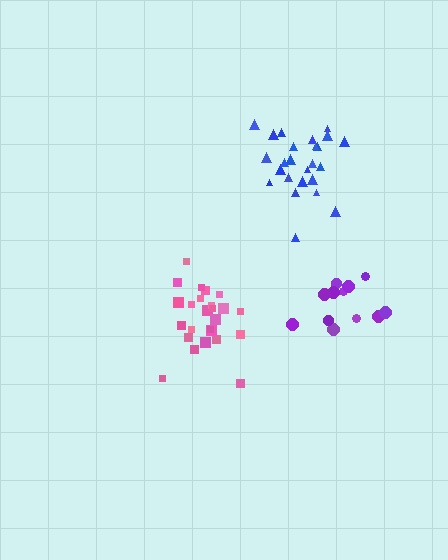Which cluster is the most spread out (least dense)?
Purple.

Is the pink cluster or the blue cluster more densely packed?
Pink.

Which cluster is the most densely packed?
Pink.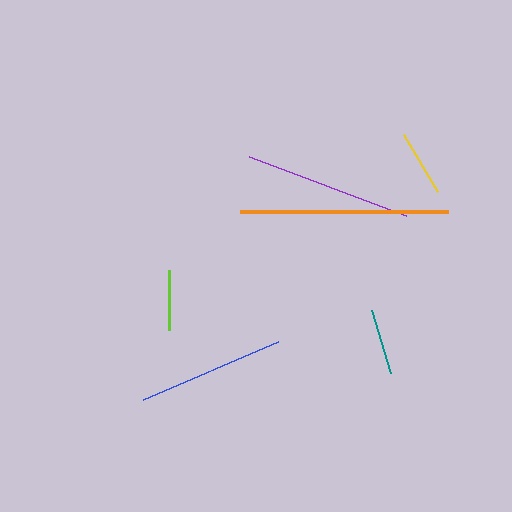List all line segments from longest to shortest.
From longest to shortest: orange, purple, blue, yellow, teal, lime.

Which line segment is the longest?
The orange line is the longest at approximately 208 pixels.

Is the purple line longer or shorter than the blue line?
The purple line is longer than the blue line.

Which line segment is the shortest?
The lime line is the shortest at approximately 60 pixels.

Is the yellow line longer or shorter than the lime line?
The yellow line is longer than the lime line.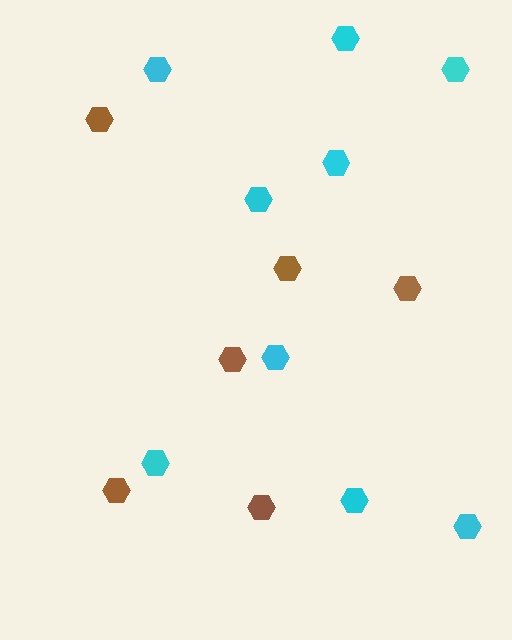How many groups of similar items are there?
There are 2 groups: one group of brown hexagons (6) and one group of cyan hexagons (9).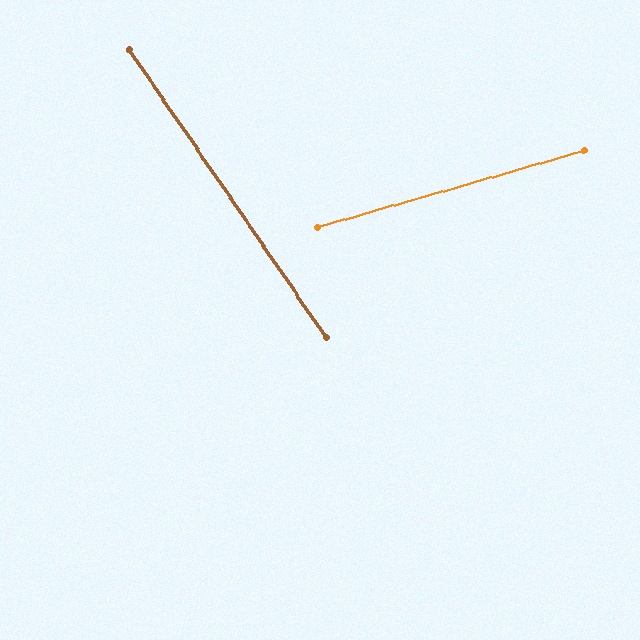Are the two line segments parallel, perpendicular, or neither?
Neither parallel nor perpendicular — they differ by about 72°.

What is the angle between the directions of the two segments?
Approximately 72 degrees.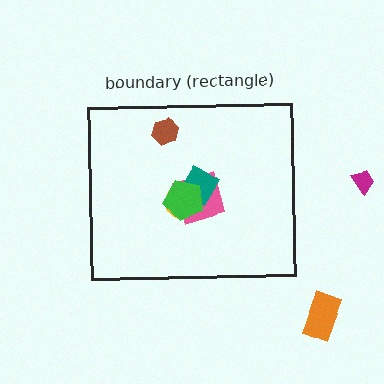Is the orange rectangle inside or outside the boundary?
Outside.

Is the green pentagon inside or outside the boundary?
Inside.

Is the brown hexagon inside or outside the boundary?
Inside.